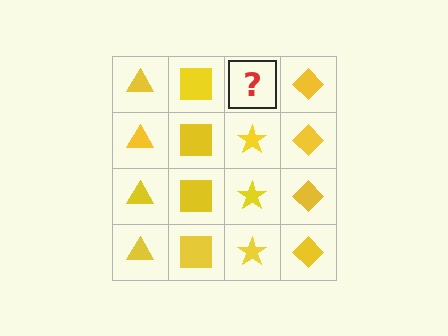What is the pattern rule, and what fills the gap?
The rule is that each column has a consistent shape. The gap should be filled with a yellow star.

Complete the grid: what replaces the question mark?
The question mark should be replaced with a yellow star.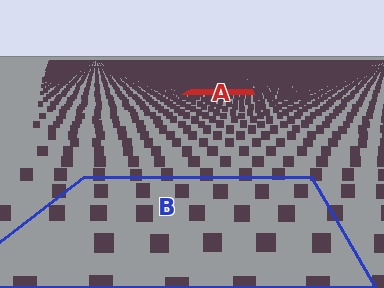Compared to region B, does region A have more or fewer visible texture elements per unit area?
Region A has more texture elements per unit area — they are packed more densely because it is farther away.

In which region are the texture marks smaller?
The texture marks are smaller in region A, because it is farther away.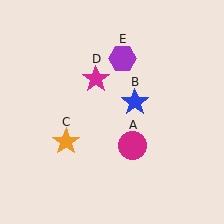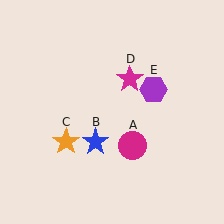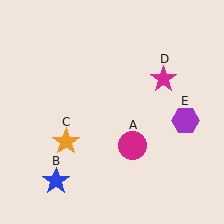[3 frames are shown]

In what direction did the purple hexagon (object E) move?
The purple hexagon (object E) moved down and to the right.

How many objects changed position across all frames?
3 objects changed position: blue star (object B), magenta star (object D), purple hexagon (object E).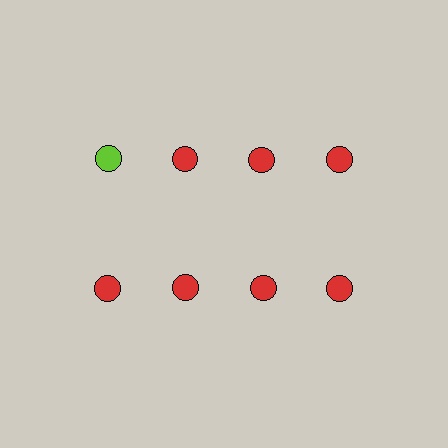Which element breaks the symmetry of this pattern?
The lime circle in the top row, leftmost column breaks the symmetry. All other shapes are red circles.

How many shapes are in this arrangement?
There are 8 shapes arranged in a grid pattern.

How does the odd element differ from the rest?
It has a different color: lime instead of red.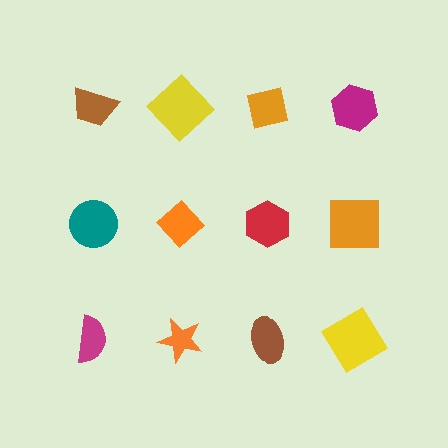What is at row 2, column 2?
An orange diamond.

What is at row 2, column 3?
A red hexagon.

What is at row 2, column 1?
A teal circle.